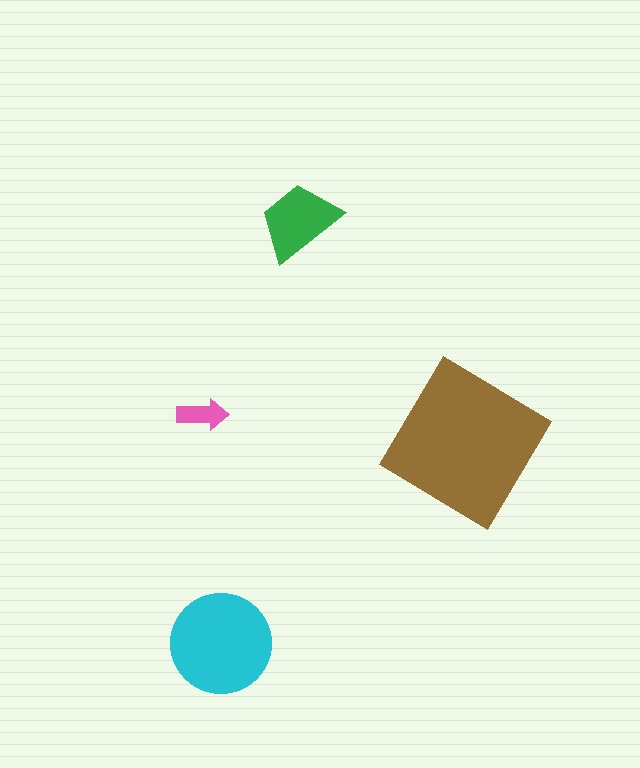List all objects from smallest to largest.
The pink arrow, the green trapezoid, the cyan circle, the brown diamond.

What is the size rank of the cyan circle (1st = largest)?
2nd.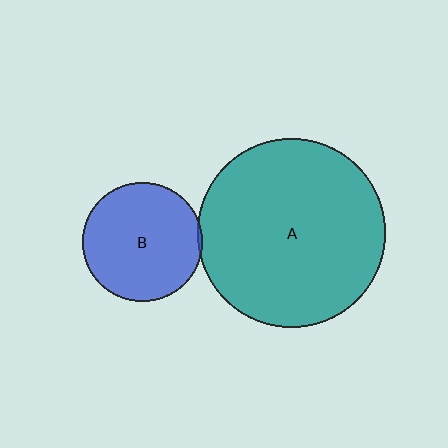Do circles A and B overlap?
Yes.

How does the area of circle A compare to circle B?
Approximately 2.5 times.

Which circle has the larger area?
Circle A (teal).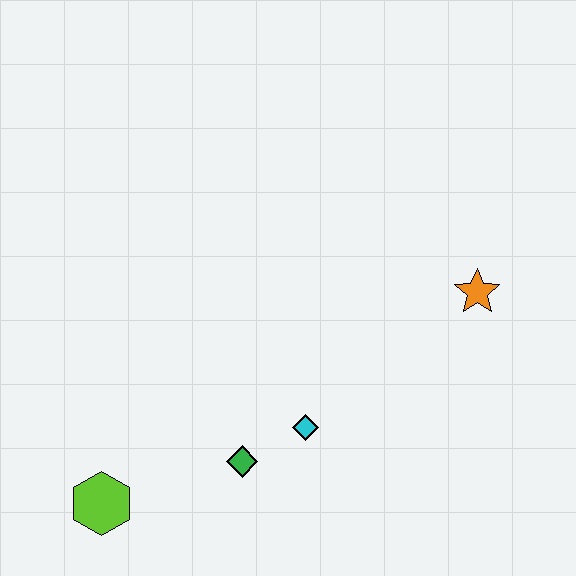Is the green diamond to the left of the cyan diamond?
Yes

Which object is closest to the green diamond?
The cyan diamond is closest to the green diamond.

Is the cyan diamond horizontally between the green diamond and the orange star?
Yes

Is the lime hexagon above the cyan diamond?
No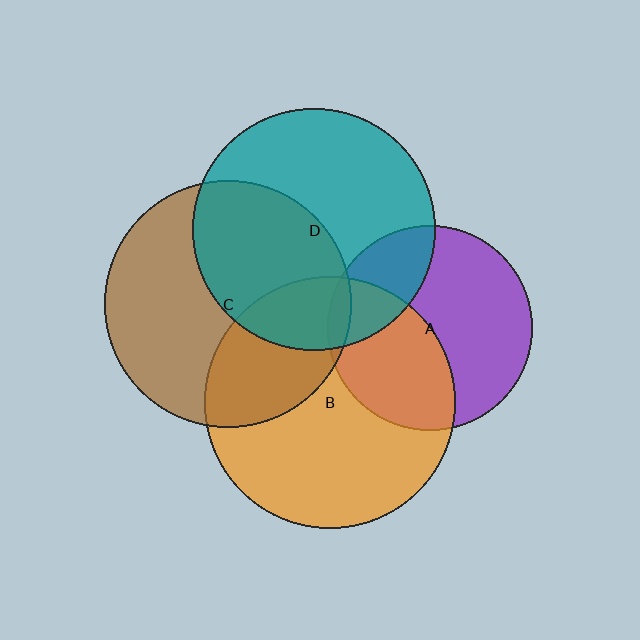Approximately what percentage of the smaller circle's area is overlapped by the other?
Approximately 20%.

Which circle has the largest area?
Circle B (orange).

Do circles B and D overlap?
Yes.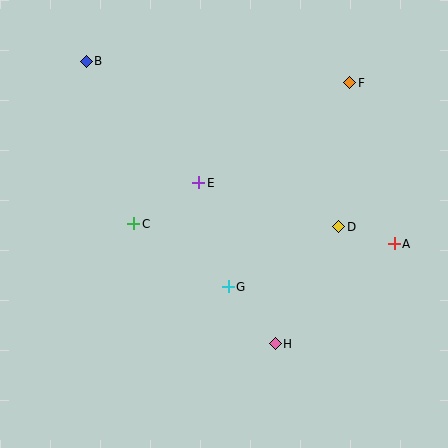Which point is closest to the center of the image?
Point E at (199, 183) is closest to the center.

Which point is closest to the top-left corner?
Point B is closest to the top-left corner.